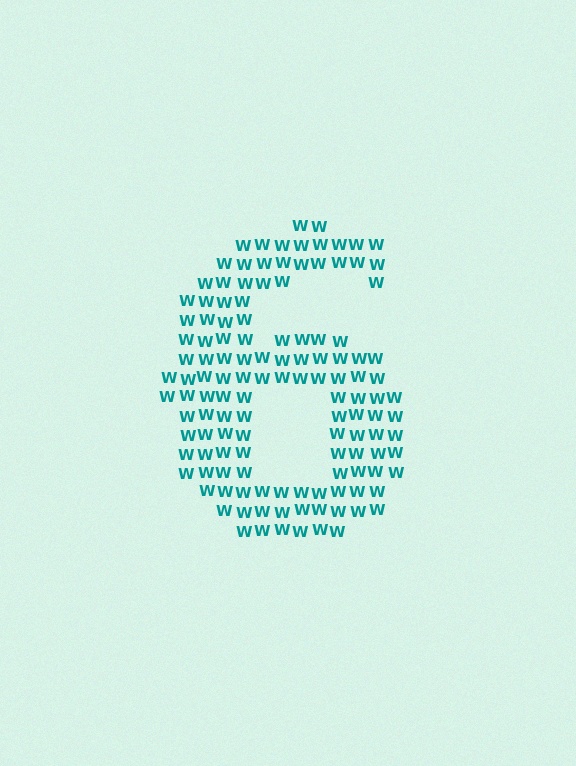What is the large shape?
The large shape is the digit 6.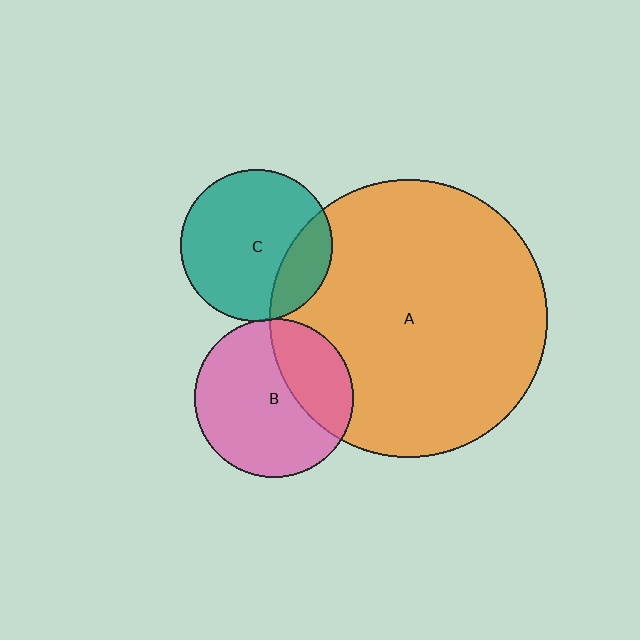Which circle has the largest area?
Circle A (orange).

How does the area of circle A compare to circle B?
Approximately 3.1 times.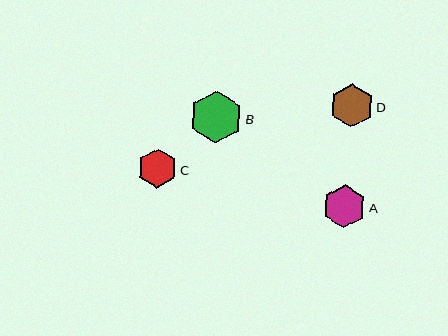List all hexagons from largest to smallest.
From largest to smallest: B, D, A, C.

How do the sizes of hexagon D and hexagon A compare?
Hexagon D and hexagon A are approximately the same size.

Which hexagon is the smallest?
Hexagon C is the smallest with a size of approximately 39 pixels.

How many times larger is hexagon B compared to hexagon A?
Hexagon B is approximately 1.2 times the size of hexagon A.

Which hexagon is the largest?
Hexagon B is the largest with a size of approximately 53 pixels.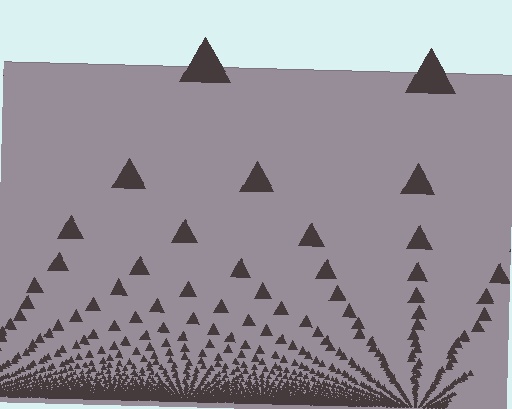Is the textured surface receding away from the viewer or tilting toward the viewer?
The surface appears to tilt toward the viewer. Texture elements get larger and sparser toward the top.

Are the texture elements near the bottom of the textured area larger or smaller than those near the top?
Smaller. The gradient is inverted — elements near the bottom are smaller and denser.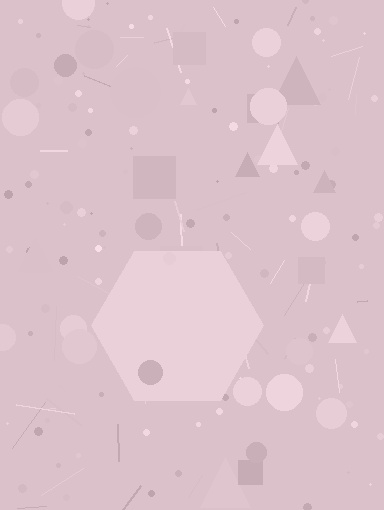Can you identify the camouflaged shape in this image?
The camouflaged shape is a hexagon.